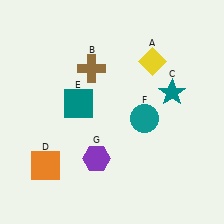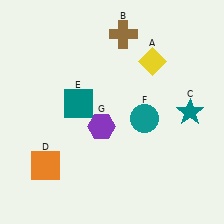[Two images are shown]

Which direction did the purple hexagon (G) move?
The purple hexagon (G) moved up.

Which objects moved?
The objects that moved are: the brown cross (B), the teal star (C), the purple hexagon (G).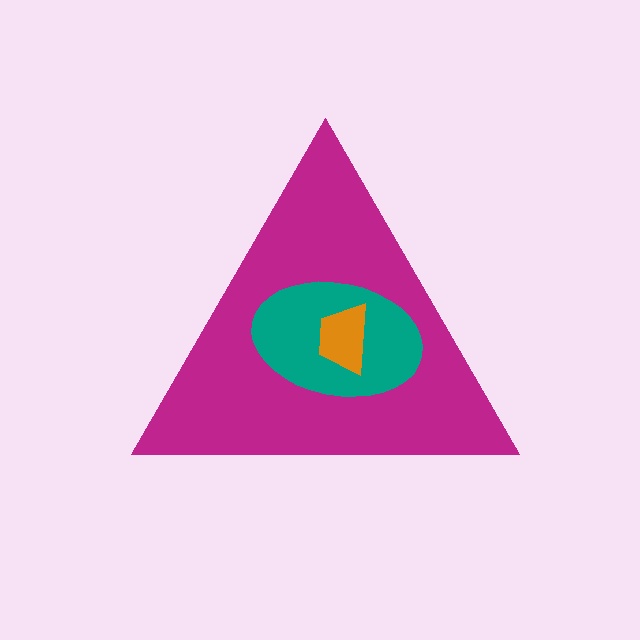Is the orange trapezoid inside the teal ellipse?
Yes.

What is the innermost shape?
The orange trapezoid.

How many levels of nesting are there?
3.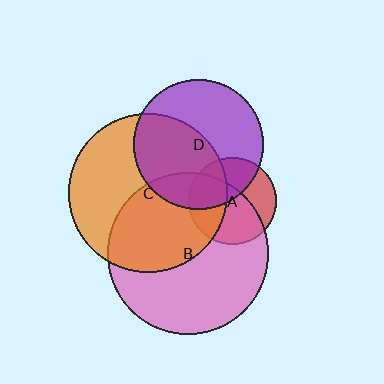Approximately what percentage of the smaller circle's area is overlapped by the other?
Approximately 40%.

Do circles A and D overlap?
Yes.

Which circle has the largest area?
Circle B (pink).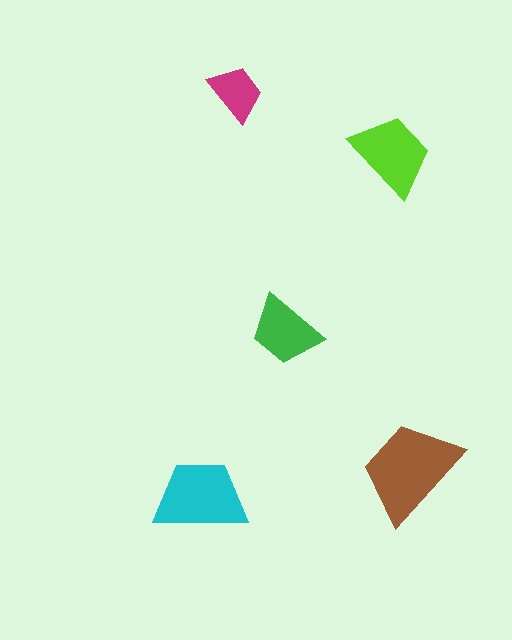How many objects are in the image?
There are 5 objects in the image.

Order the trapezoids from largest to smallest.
the brown one, the cyan one, the lime one, the green one, the magenta one.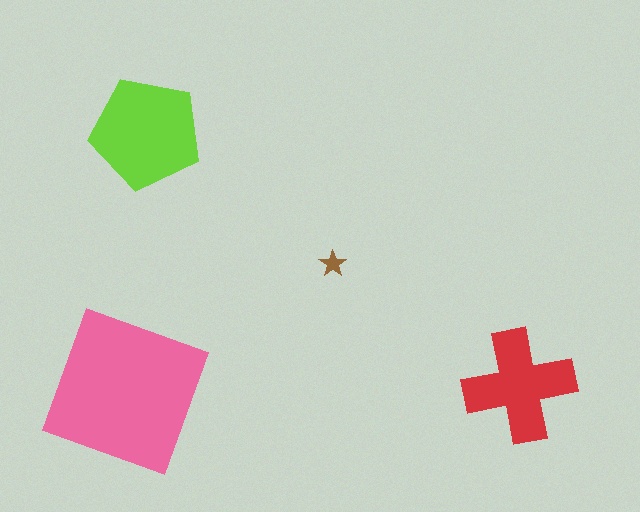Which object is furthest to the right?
The red cross is rightmost.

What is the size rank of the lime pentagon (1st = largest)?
2nd.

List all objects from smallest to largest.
The brown star, the red cross, the lime pentagon, the pink square.